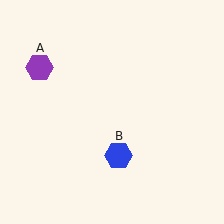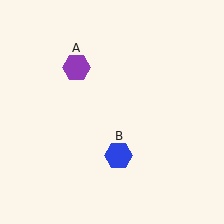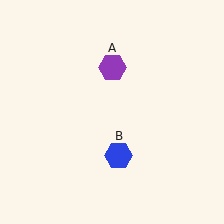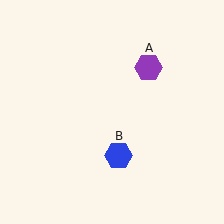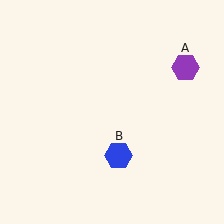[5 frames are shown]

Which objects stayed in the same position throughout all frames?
Blue hexagon (object B) remained stationary.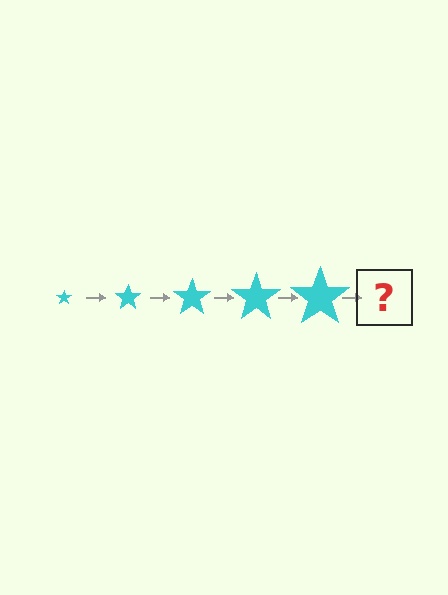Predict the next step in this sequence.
The next step is a cyan star, larger than the previous one.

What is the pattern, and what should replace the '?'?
The pattern is that the star gets progressively larger each step. The '?' should be a cyan star, larger than the previous one.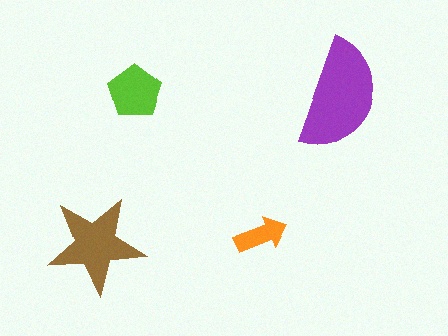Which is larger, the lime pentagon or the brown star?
The brown star.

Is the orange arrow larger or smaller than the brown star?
Smaller.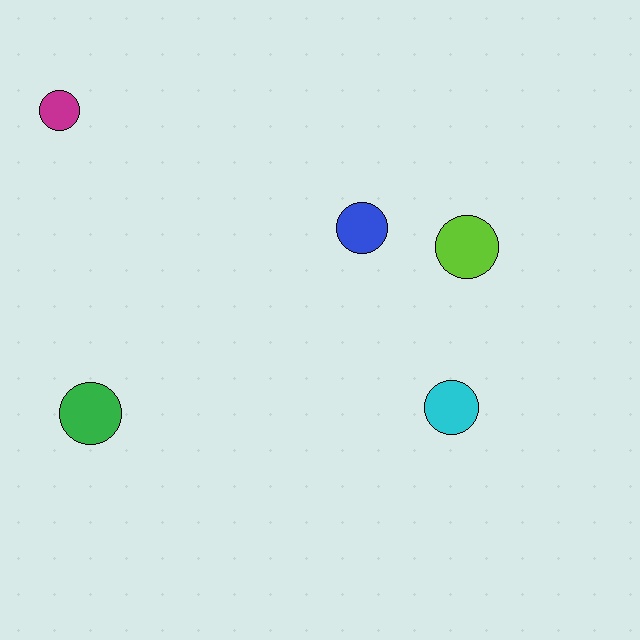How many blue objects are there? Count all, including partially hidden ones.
There is 1 blue object.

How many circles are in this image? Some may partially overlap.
There are 5 circles.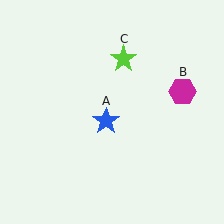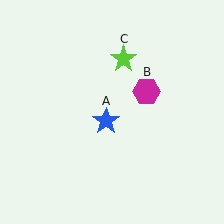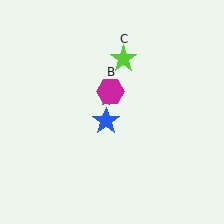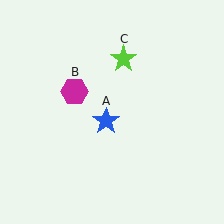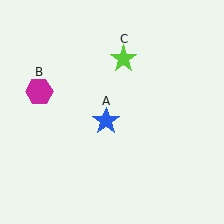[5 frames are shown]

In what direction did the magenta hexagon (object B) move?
The magenta hexagon (object B) moved left.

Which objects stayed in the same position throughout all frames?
Blue star (object A) and lime star (object C) remained stationary.